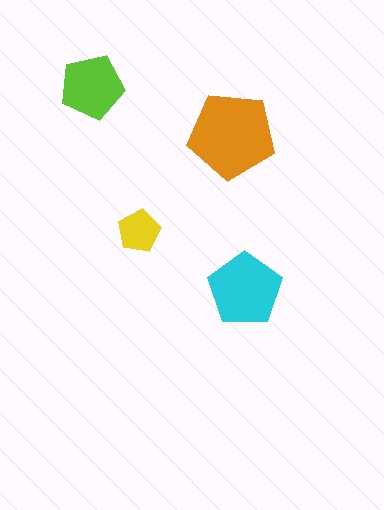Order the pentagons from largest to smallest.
the orange one, the cyan one, the lime one, the yellow one.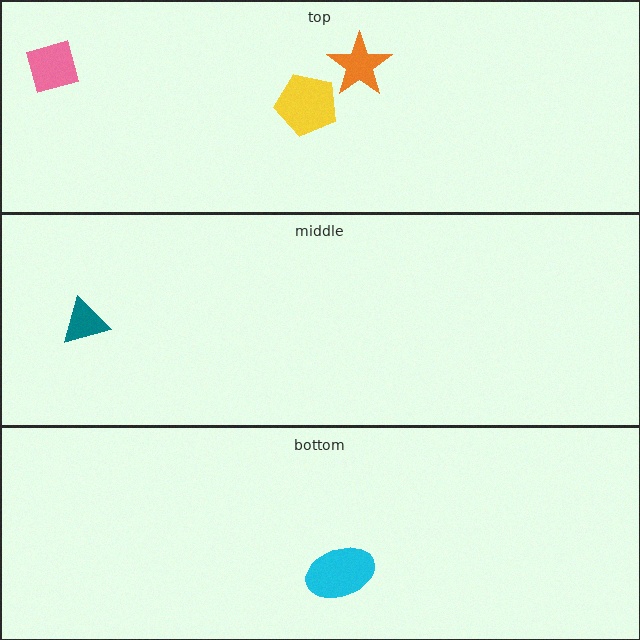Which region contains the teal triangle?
The middle region.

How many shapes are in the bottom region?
1.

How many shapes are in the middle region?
1.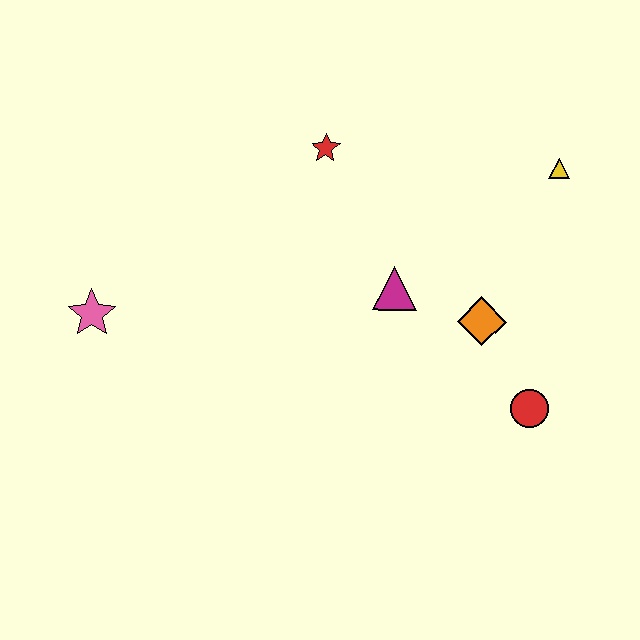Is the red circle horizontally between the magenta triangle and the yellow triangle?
Yes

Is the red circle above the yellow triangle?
No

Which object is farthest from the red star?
The red circle is farthest from the red star.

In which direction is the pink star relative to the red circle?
The pink star is to the left of the red circle.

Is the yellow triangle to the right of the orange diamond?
Yes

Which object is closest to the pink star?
The red star is closest to the pink star.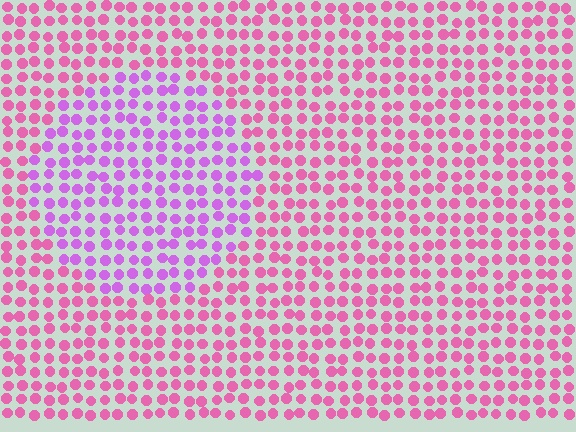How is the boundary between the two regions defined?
The boundary is defined purely by a slight shift in hue (about 36 degrees). Spacing, size, and orientation are identical on both sides.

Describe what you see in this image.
The image is filled with small pink elements in a uniform arrangement. A circle-shaped region is visible where the elements are tinted to a slightly different hue, forming a subtle color boundary.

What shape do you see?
I see a circle.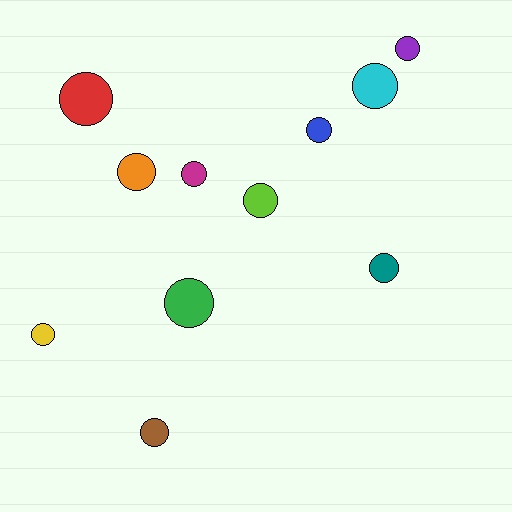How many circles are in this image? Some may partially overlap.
There are 11 circles.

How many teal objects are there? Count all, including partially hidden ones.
There is 1 teal object.